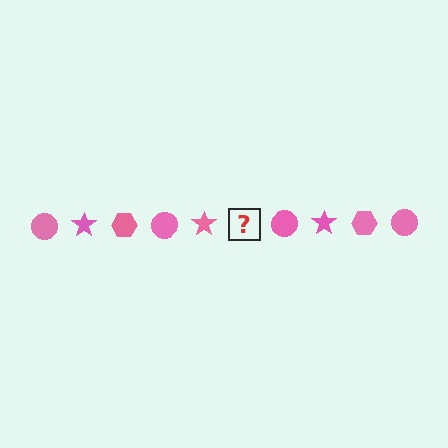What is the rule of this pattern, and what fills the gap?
The rule is that the pattern cycles through circle, star, hexagon shapes in pink. The gap should be filled with a pink hexagon.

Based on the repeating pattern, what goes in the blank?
The blank should be a pink hexagon.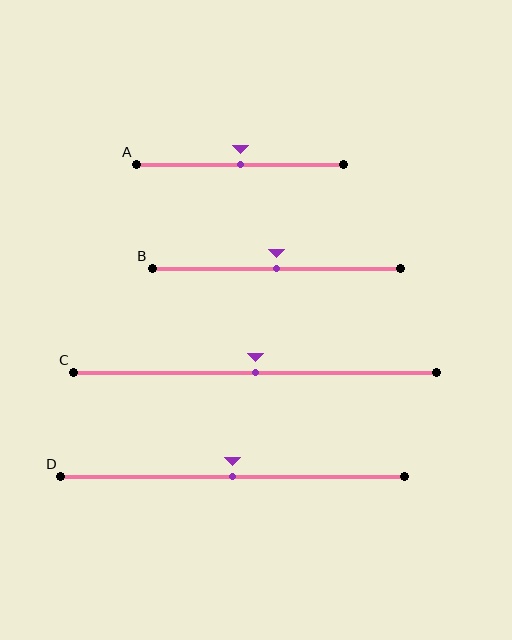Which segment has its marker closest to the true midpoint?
Segment A has its marker closest to the true midpoint.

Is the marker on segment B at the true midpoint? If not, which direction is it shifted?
Yes, the marker on segment B is at the true midpoint.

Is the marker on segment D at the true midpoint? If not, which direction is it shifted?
Yes, the marker on segment D is at the true midpoint.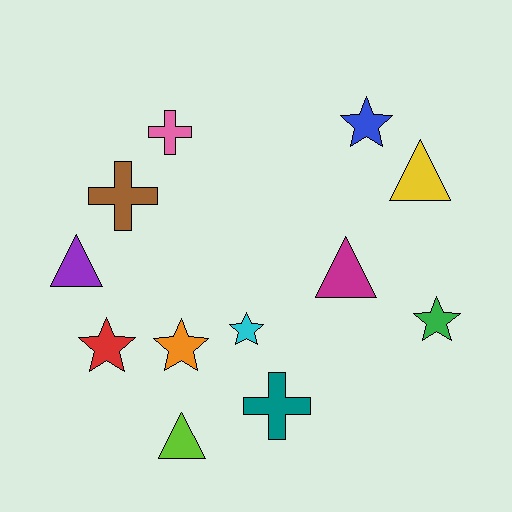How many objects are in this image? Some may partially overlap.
There are 12 objects.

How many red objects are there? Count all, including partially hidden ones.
There is 1 red object.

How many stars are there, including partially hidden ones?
There are 5 stars.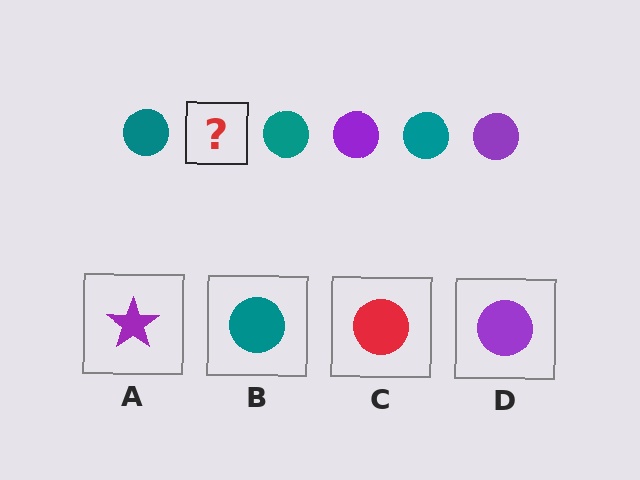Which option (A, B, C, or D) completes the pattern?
D.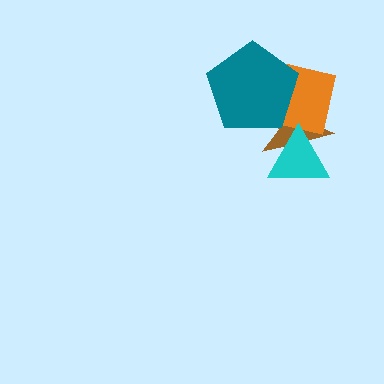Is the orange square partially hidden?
Yes, it is partially covered by another shape.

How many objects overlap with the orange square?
2 objects overlap with the orange square.